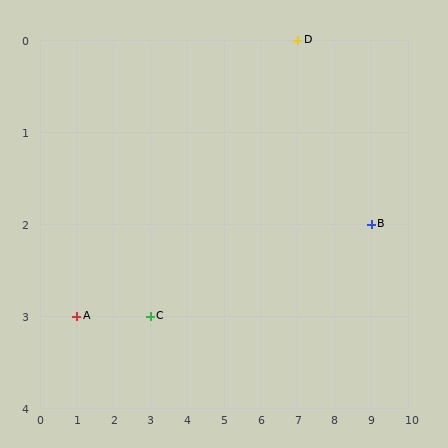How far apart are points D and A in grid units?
Points D and A are 6 columns and 3 rows apart (about 6.7 grid units diagonally).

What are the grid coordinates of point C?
Point C is at grid coordinates (3, 3).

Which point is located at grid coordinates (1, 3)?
Point A is at (1, 3).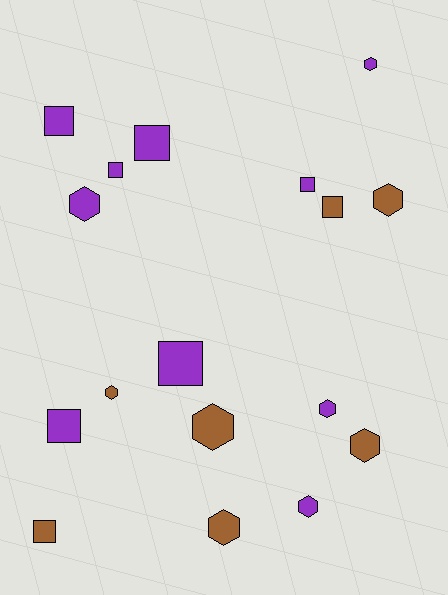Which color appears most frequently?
Purple, with 10 objects.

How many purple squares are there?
There are 6 purple squares.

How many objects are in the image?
There are 17 objects.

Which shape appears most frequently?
Hexagon, with 9 objects.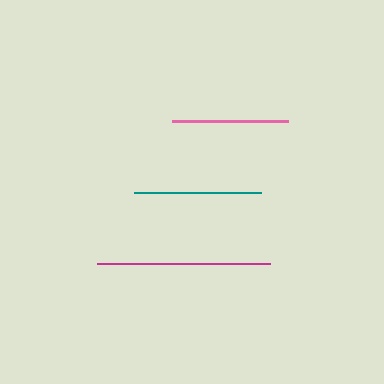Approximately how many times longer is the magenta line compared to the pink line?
The magenta line is approximately 1.5 times the length of the pink line.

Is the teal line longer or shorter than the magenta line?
The magenta line is longer than the teal line.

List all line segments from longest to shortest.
From longest to shortest: magenta, teal, pink.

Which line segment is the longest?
The magenta line is the longest at approximately 174 pixels.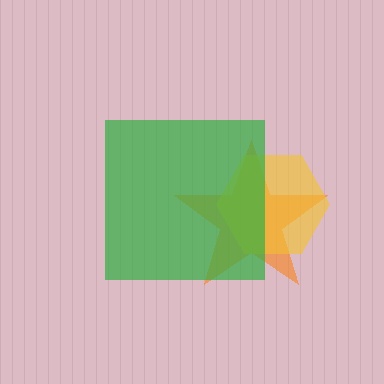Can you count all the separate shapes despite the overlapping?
Yes, there are 3 separate shapes.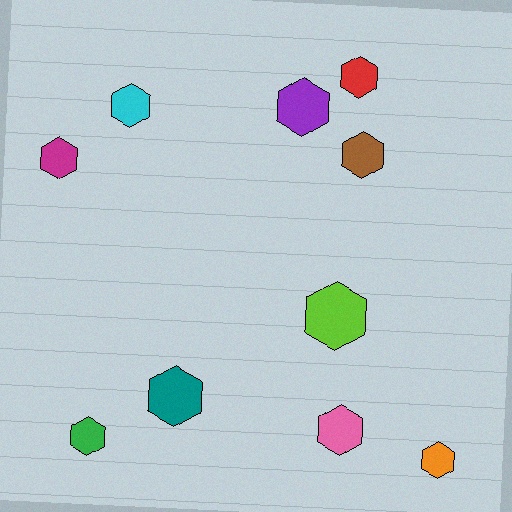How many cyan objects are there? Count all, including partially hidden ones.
There is 1 cyan object.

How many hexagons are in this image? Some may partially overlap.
There are 10 hexagons.